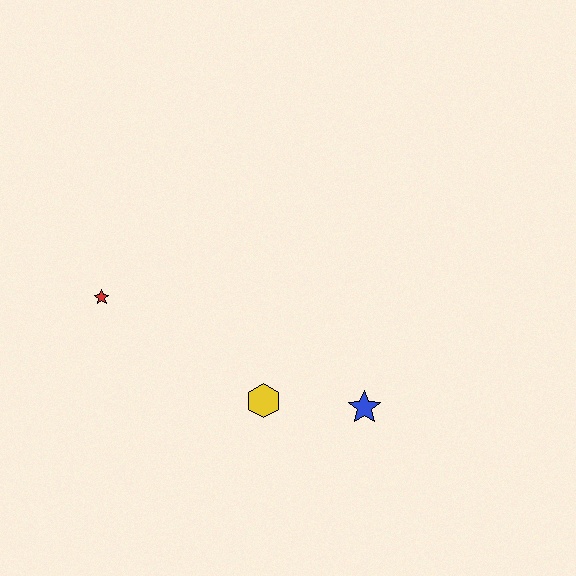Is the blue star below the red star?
Yes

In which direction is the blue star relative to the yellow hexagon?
The blue star is to the right of the yellow hexagon.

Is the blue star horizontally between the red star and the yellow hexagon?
No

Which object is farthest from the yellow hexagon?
The red star is farthest from the yellow hexagon.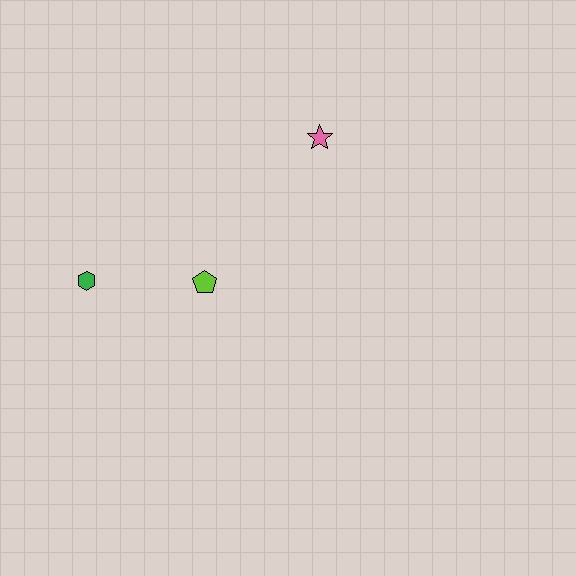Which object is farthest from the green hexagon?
The pink star is farthest from the green hexagon.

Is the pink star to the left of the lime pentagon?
No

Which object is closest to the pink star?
The lime pentagon is closest to the pink star.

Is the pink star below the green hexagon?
No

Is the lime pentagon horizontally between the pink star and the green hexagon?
Yes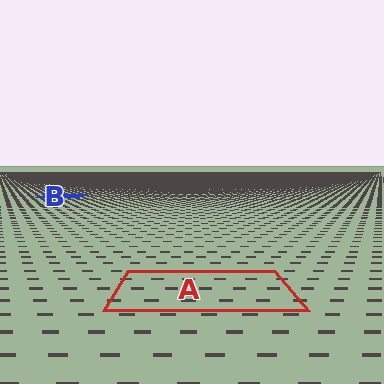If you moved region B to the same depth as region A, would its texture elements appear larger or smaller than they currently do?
They would appear larger. At a closer depth, the same texture elements are projected at a bigger on-screen size.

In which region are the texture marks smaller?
The texture marks are smaller in region B, because it is farther away.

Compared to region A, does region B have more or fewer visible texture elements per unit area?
Region B has more texture elements per unit area — they are packed more densely because it is farther away.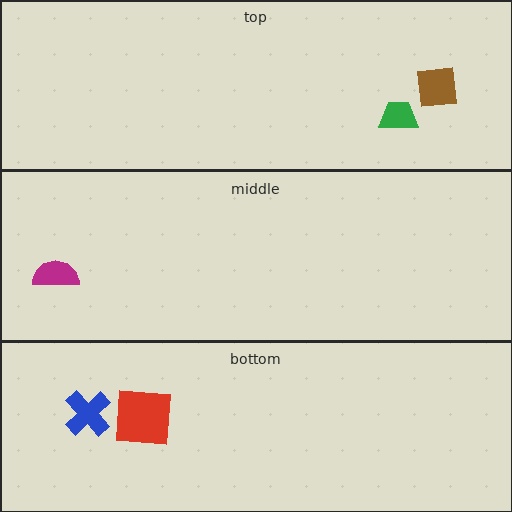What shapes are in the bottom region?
The red square, the blue cross.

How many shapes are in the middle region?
1.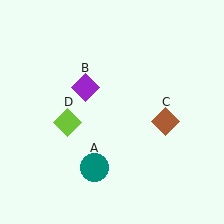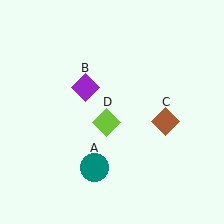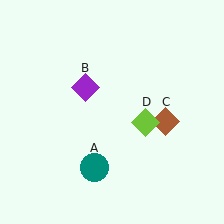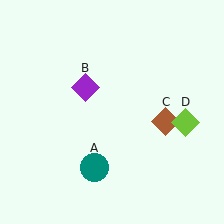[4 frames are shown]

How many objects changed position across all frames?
1 object changed position: lime diamond (object D).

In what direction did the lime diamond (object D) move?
The lime diamond (object D) moved right.